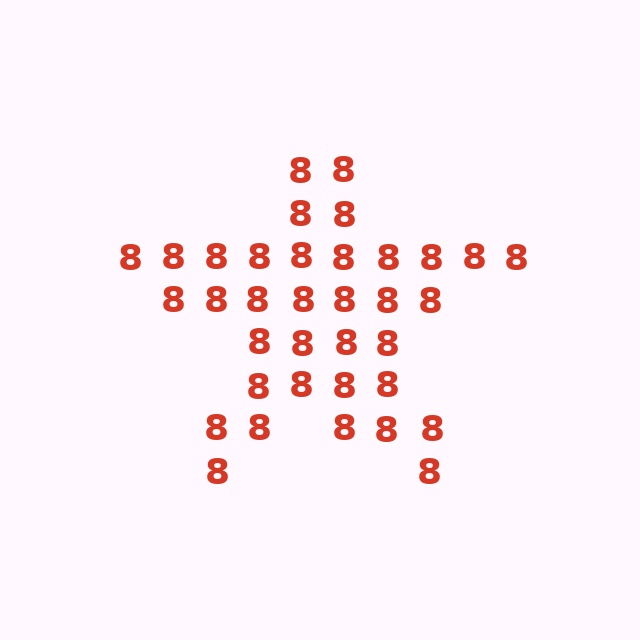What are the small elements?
The small elements are digit 8's.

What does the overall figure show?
The overall figure shows a star.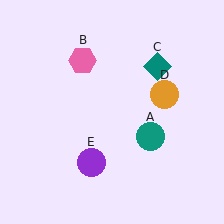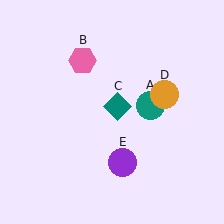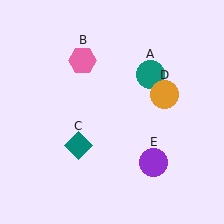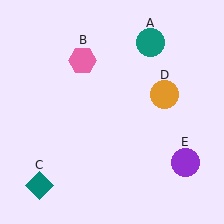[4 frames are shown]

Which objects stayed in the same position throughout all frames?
Pink hexagon (object B) and orange circle (object D) remained stationary.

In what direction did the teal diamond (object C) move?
The teal diamond (object C) moved down and to the left.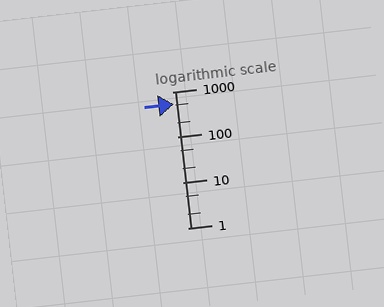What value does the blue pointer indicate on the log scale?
The pointer indicates approximately 540.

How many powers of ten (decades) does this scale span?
The scale spans 3 decades, from 1 to 1000.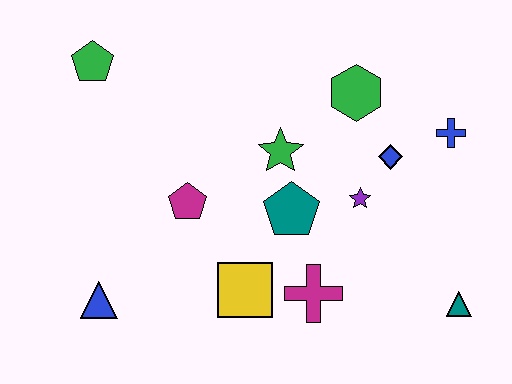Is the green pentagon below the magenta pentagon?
No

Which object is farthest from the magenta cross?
The green pentagon is farthest from the magenta cross.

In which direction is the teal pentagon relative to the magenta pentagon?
The teal pentagon is to the right of the magenta pentagon.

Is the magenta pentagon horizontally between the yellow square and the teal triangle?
No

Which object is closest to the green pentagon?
The magenta pentagon is closest to the green pentagon.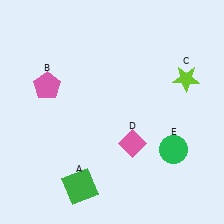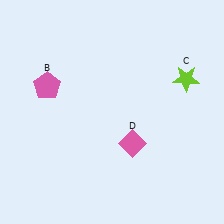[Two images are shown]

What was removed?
The green circle (E), the green square (A) were removed in Image 2.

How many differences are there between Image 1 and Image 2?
There are 2 differences between the two images.